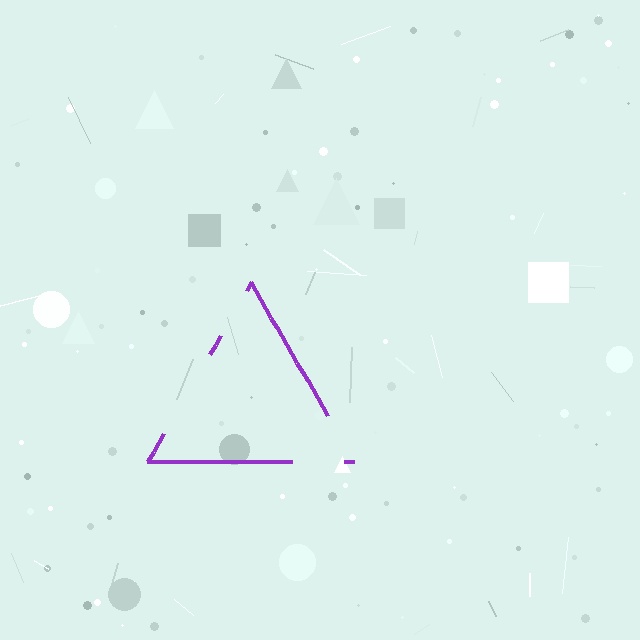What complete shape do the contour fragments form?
The contour fragments form a triangle.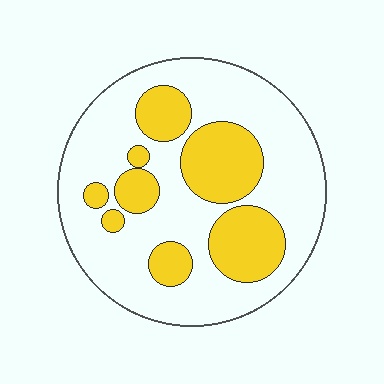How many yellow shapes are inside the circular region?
8.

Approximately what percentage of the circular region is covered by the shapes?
Approximately 30%.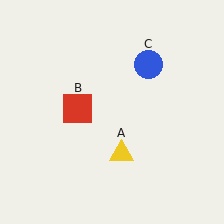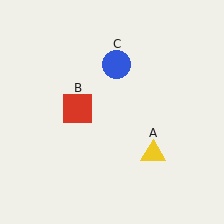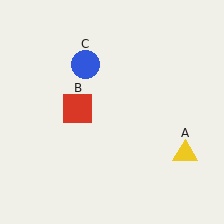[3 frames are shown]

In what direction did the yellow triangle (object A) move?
The yellow triangle (object A) moved right.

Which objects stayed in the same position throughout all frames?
Red square (object B) remained stationary.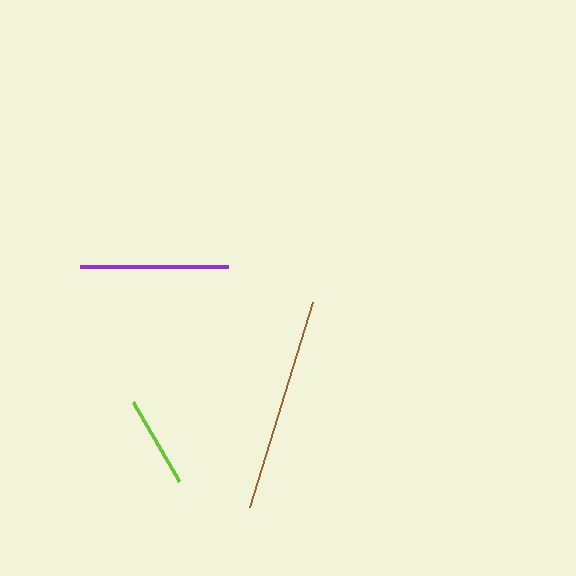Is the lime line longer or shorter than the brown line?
The brown line is longer than the lime line.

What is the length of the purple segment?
The purple segment is approximately 149 pixels long.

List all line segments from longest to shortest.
From longest to shortest: brown, purple, lime.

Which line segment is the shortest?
The lime line is the shortest at approximately 91 pixels.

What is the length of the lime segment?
The lime segment is approximately 91 pixels long.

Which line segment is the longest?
The brown line is the longest at approximately 215 pixels.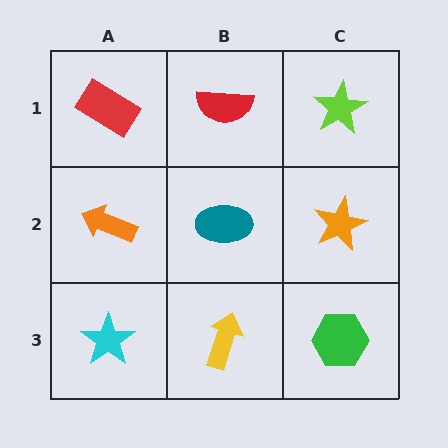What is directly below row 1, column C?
An orange star.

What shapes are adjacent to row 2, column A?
A red rectangle (row 1, column A), a cyan star (row 3, column A), a teal ellipse (row 2, column B).